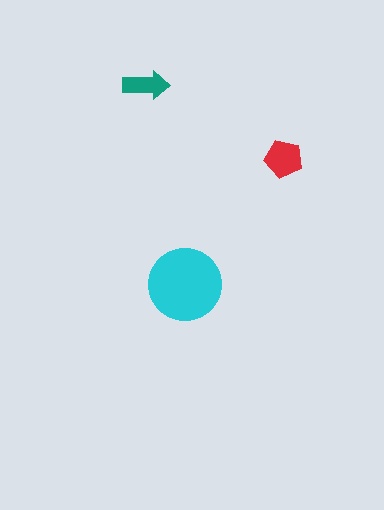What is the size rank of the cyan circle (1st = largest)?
1st.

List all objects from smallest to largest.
The teal arrow, the red pentagon, the cyan circle.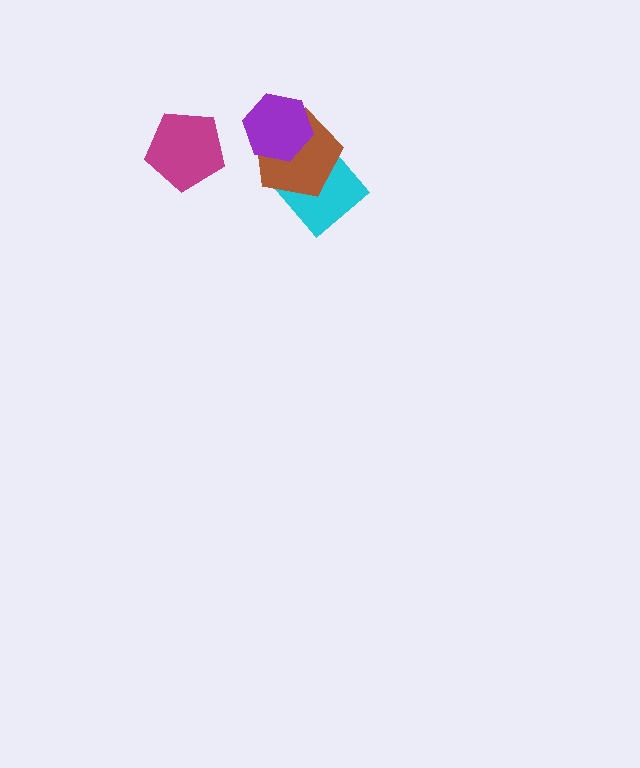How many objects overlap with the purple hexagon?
2 objects overlap with the purple hexagon.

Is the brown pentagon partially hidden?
Yes, it is partially covered by another shape.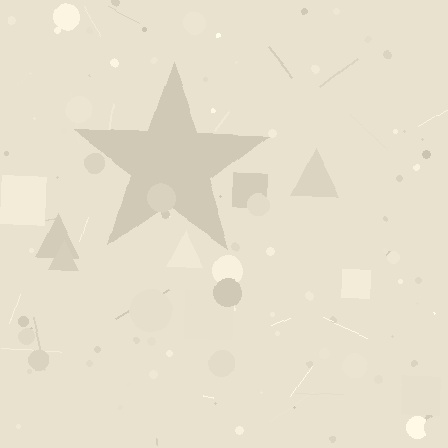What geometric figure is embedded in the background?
A star is embedded in the background.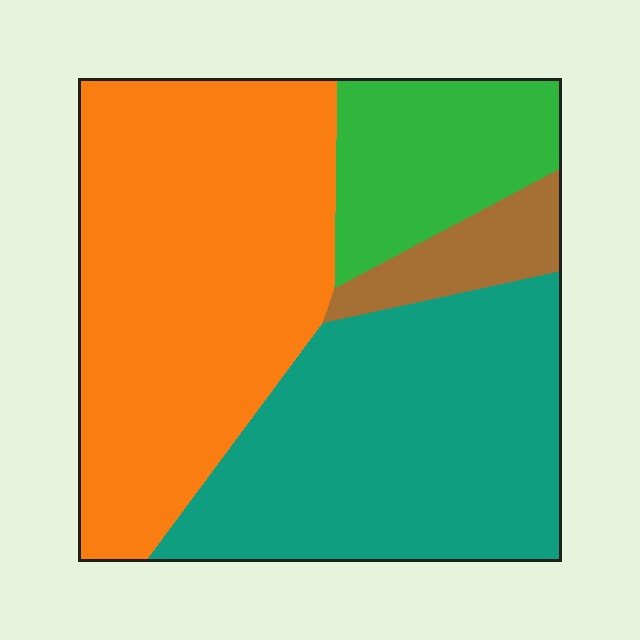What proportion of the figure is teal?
Teal takes up about three eighths (3/8) of the figure.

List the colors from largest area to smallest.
From largest to smallest: orange, teal, green, brown.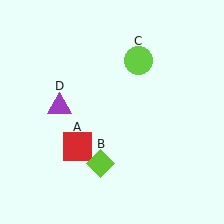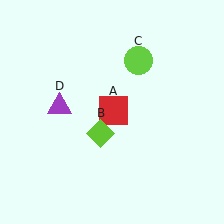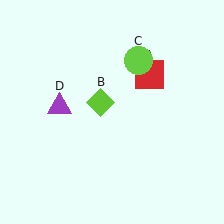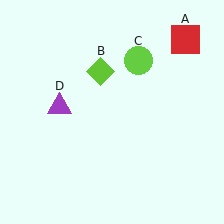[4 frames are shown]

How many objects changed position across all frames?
2 objects changed position: red square (object A), lime diamond (object B).